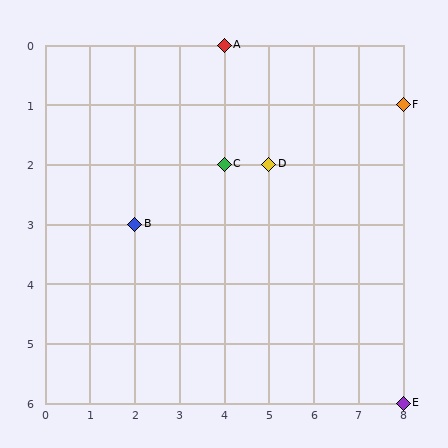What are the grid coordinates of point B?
Point B is at grid coordinates (2, 3).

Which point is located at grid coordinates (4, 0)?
Point A is at (4, 0).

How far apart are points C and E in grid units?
Points C and E are 4 columns and 4 rows apart (about 5.7 grid units diagonally).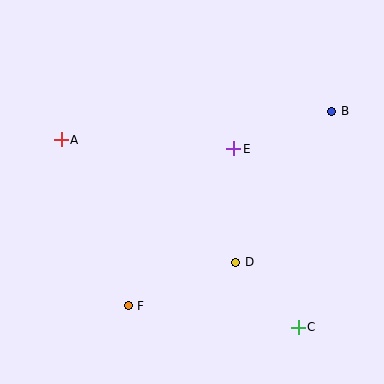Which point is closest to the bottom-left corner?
Point F is closest to the bottom-left corner.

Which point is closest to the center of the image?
Point E at (234, 149) is closest to the center.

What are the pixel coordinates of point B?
Point B is at (332, 111).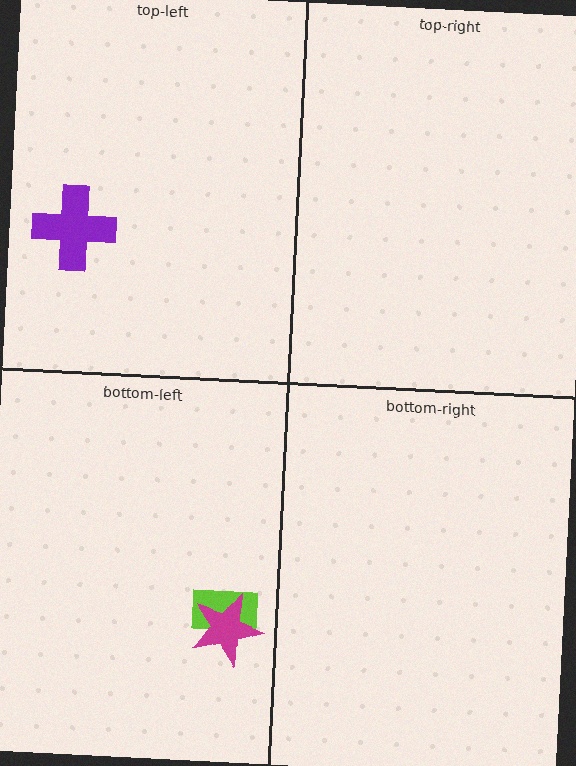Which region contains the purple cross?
The top-left region.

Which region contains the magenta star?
The bottom-left region.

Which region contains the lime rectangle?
The bottom-left region.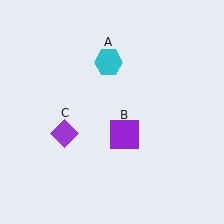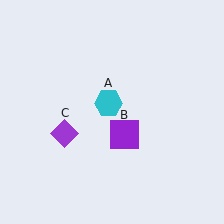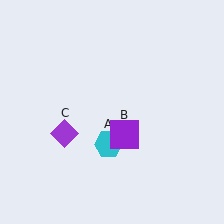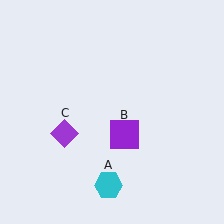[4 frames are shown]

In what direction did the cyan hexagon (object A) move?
The cyan hexagon (object A) moved down.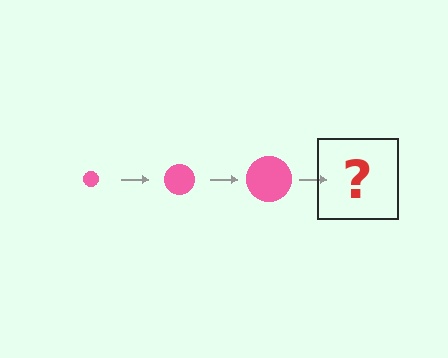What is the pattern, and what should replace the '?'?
The pattern is that the circle gets progressively larger each step. The '?' should be a pink circle, larger than the previous one.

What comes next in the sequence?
The next element should be a pink circle, larger than the previous one.